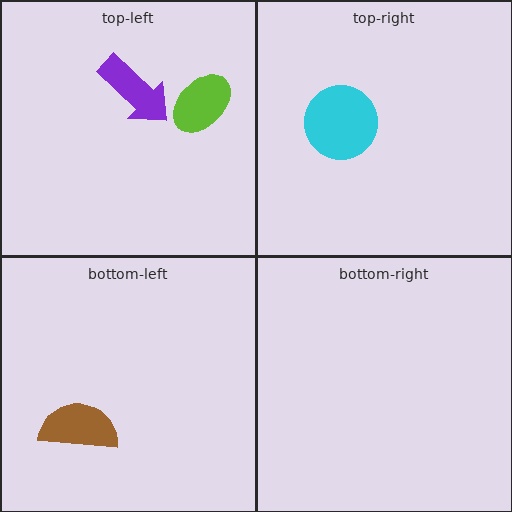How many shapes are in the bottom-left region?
1.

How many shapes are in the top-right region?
1.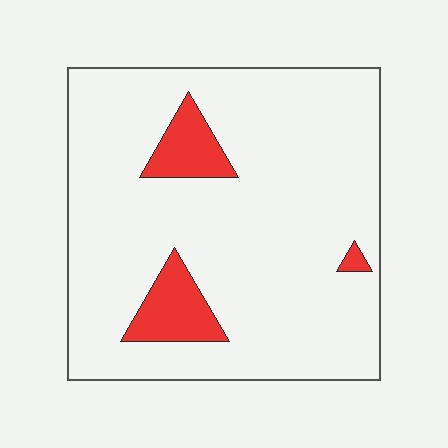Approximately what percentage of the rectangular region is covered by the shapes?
Approximately 10%.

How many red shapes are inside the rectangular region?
3.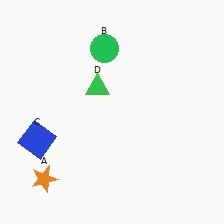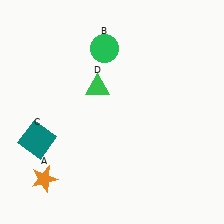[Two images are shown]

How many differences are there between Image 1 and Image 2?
There is 1 difference between the two images.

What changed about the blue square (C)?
In Image 1, C is blue. In Image 2, it changed to teal.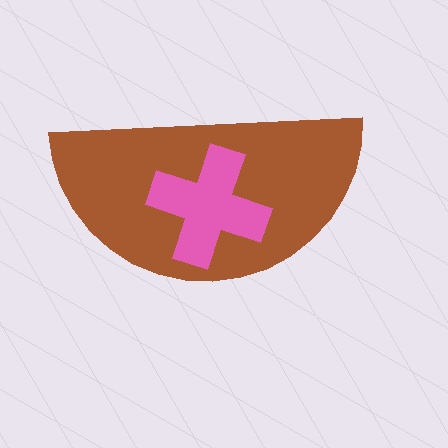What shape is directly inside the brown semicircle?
The pink cross.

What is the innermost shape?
The pink cross.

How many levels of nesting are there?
2.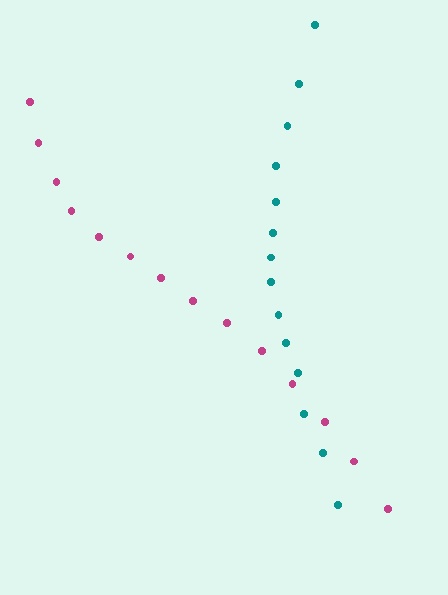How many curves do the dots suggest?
There are 2 distinct paths.